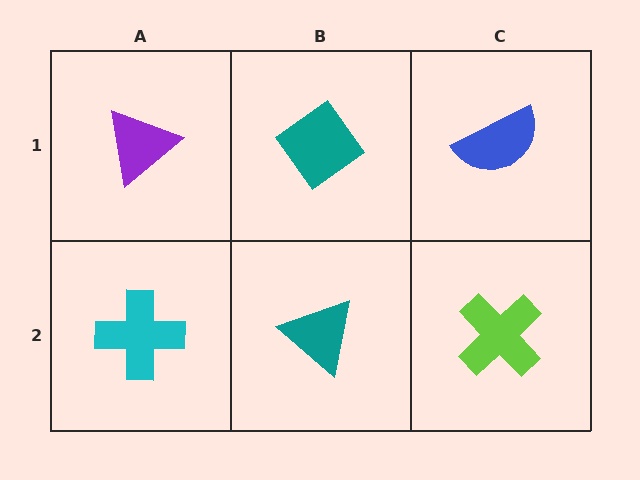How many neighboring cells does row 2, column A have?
2.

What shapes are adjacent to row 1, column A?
A cyan cross (row 2, column A), a teal diamond (row 1, column B).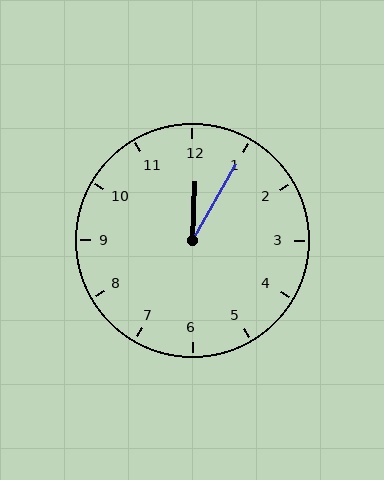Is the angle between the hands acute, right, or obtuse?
It is acute.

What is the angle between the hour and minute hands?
Approximately 28 degrees.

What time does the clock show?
12:05.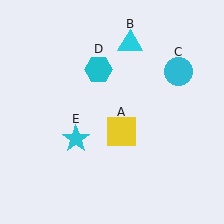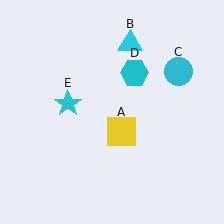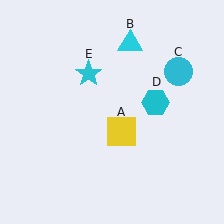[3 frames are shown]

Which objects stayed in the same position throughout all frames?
Yellow square (object A) and cyan triangle (object B) and cyan circle (object C) remained stationary.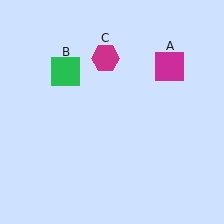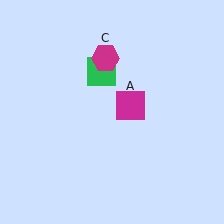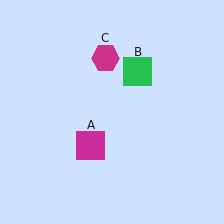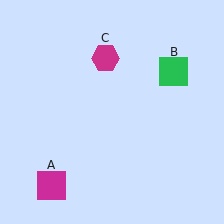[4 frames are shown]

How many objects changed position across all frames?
2 objects changed position: magenta square (object A), green square (object B).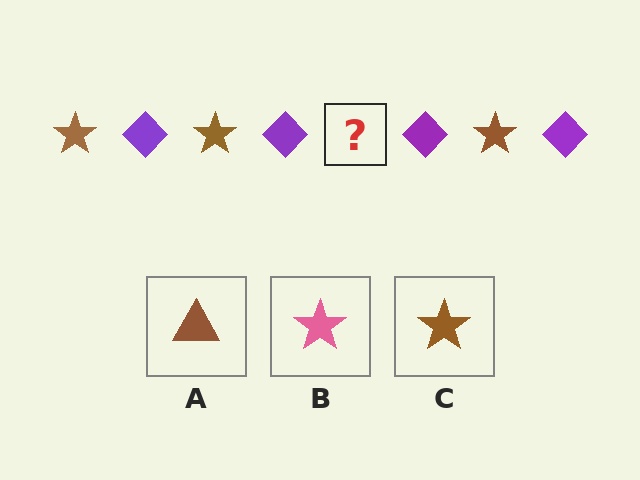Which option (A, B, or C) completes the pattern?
C.